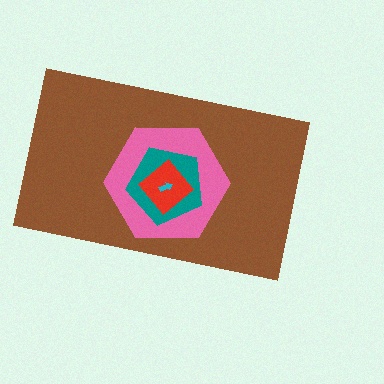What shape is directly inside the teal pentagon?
The red diamond.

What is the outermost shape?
The brown rectangle.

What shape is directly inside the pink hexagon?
The teal pentagon.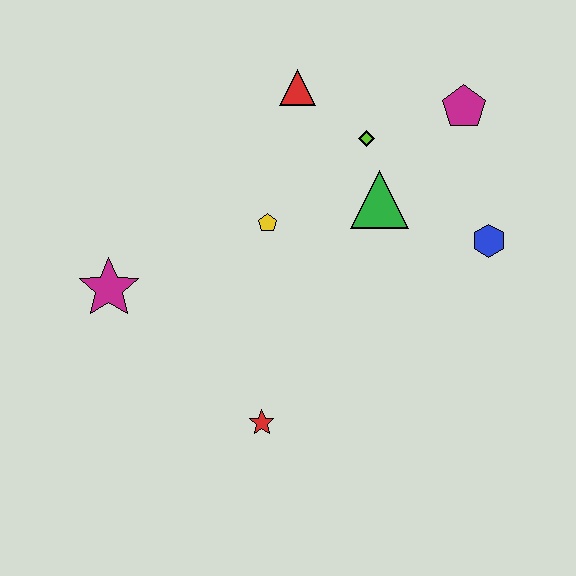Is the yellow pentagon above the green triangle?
No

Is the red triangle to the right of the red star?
Yes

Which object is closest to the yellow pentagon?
The green triangle is closest to the yellow pentagon.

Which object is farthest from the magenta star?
The magenta pentagon is farthest from the magenta star.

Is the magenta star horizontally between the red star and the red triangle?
No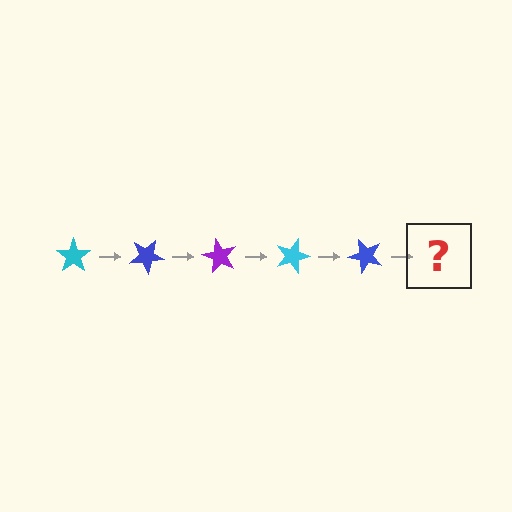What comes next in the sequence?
The next element should be a purple star, rotated 150 degrees from the start.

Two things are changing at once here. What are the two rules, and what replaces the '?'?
The two rules are that it rotates 30 degrees each step and the color cycles through cyan, blue, and purple. The '?' should be a purple star, rotated 150 degrees from the start.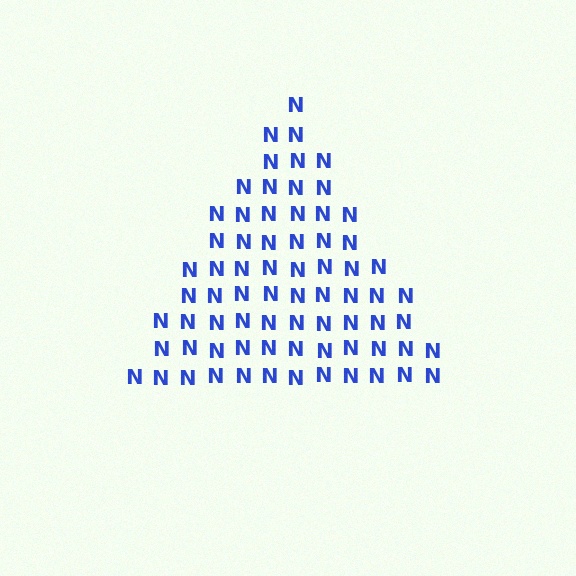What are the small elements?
The small elements are letter N's.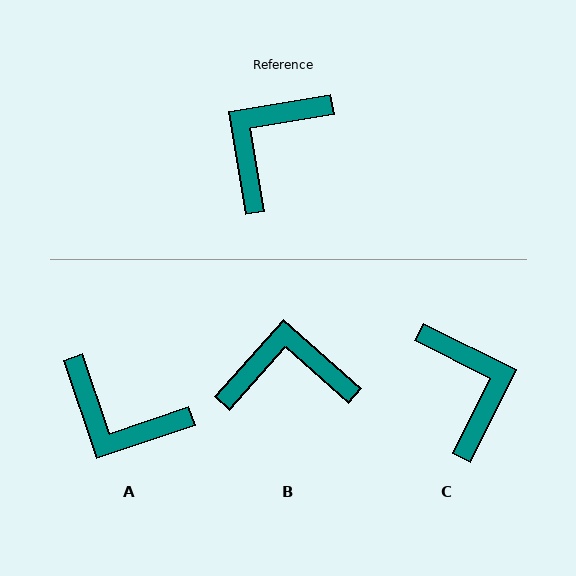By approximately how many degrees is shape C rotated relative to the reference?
Approximately 126 degrees clockwise.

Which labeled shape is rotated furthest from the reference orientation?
C, about 126 degrees away.